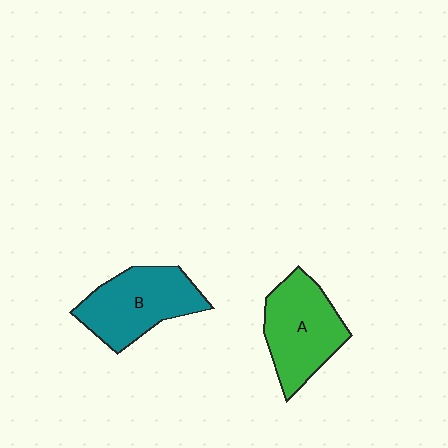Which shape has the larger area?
Shape B (teal).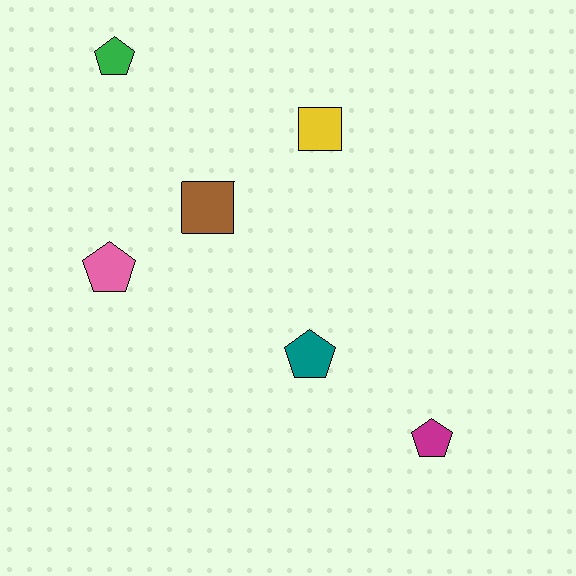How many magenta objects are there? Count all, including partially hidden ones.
There is 1 magenta object.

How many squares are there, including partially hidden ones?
There are 2 squares.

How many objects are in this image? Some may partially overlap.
There are 6 objects.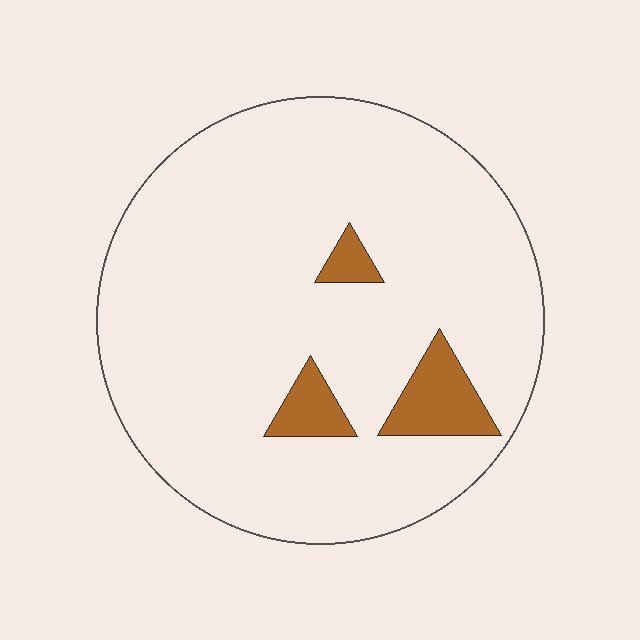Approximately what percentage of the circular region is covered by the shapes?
Approximately 10%.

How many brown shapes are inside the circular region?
3.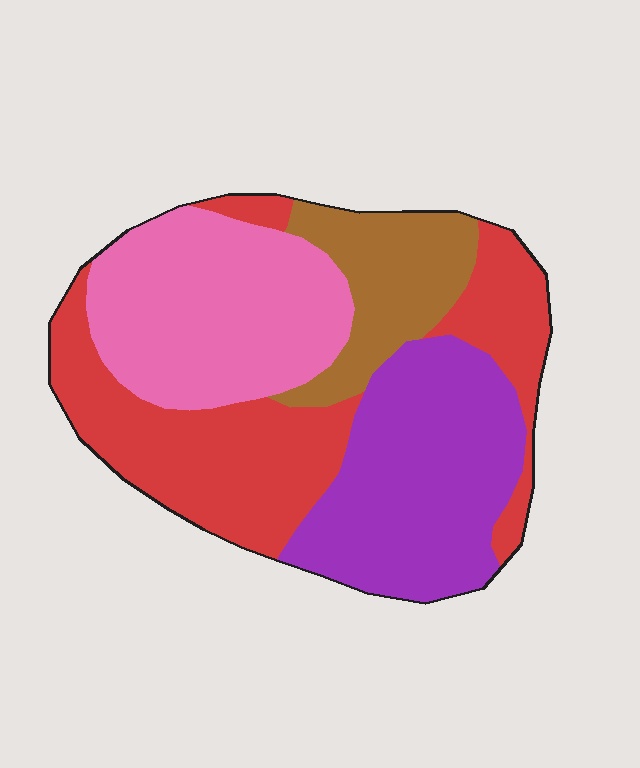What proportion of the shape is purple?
Purple takes up about one quarter (1/4) of the shape.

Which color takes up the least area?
Brown, at roughly 15%.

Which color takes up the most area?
Red, at roughly 35%.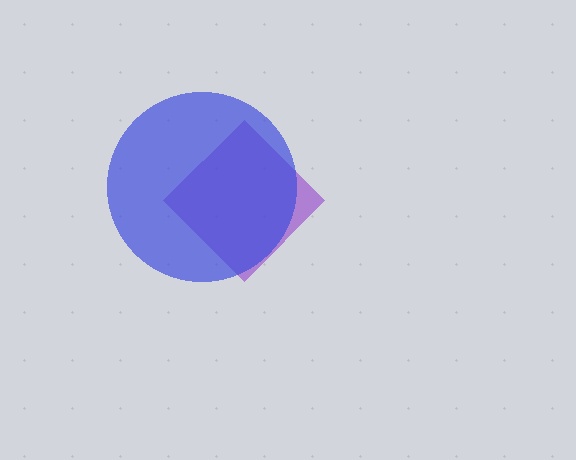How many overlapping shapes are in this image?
There are 2 overlapping shapes in the image.